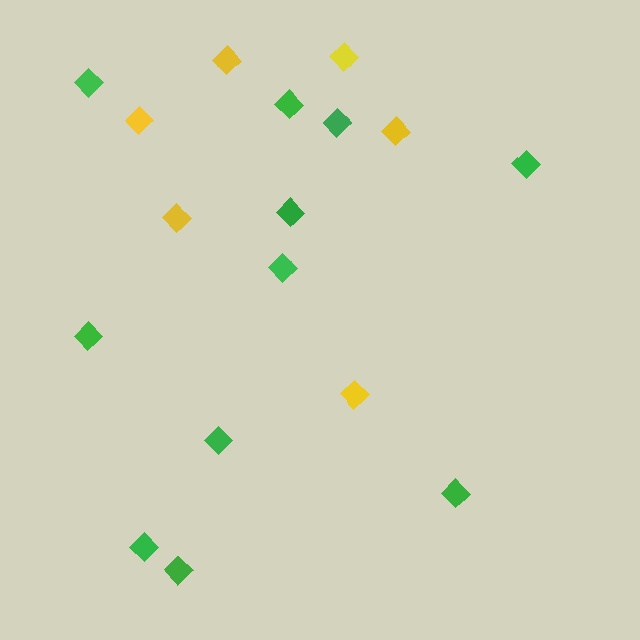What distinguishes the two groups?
There are 2 groups: one group of yellow diamonds (6) and one group of green diamonds (11).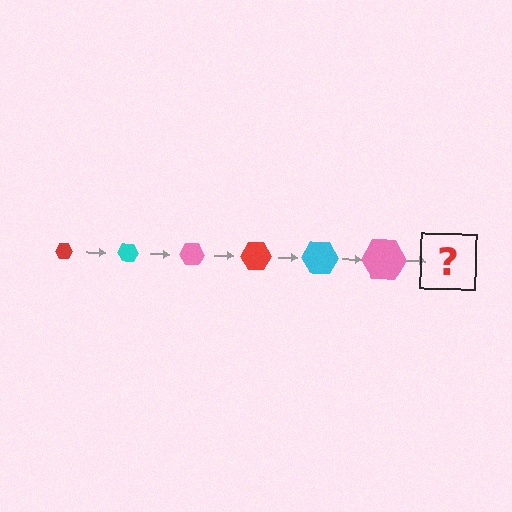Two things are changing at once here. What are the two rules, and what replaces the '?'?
The two rules are that the hexagon grows larger each step and the color cycles through red, cyan, and pink. The '?' should be a red hexagon, larger than the previous one.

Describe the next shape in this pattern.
It should be a red hexagon, larger than the previous one.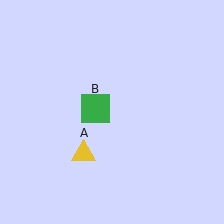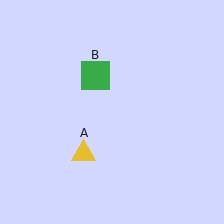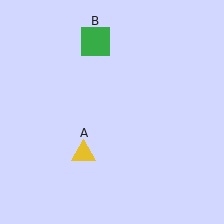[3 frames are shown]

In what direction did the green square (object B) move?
The green square (object B) moved up.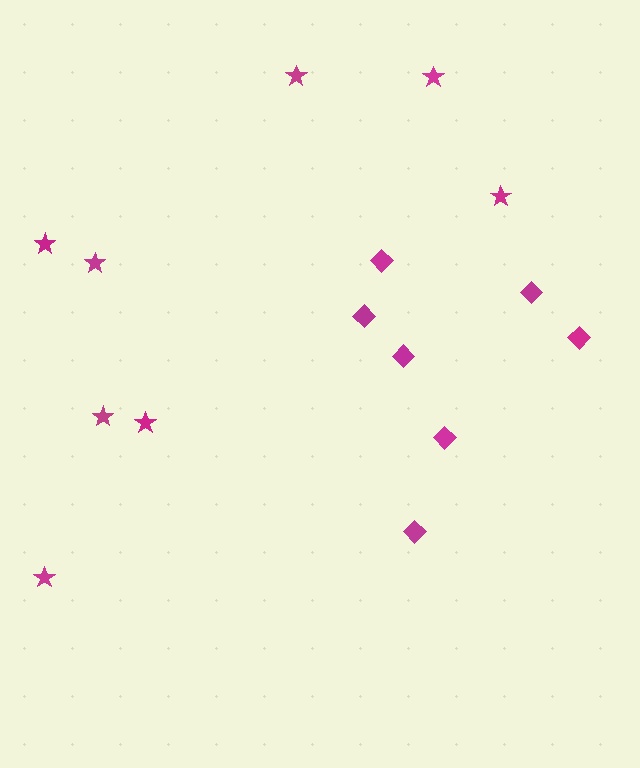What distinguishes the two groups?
There are 2 groups: one group of stars (8) and one group of diamonds (7).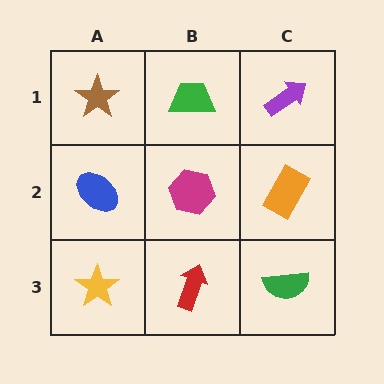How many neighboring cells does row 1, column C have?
2.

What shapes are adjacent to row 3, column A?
A blue ellipse (row 2, column A), a red arrow (row 3, column B).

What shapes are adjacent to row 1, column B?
A magenta hexagon (row 2, column B), a brown star (row 1, column A), a purple arrow (row 1, column C).